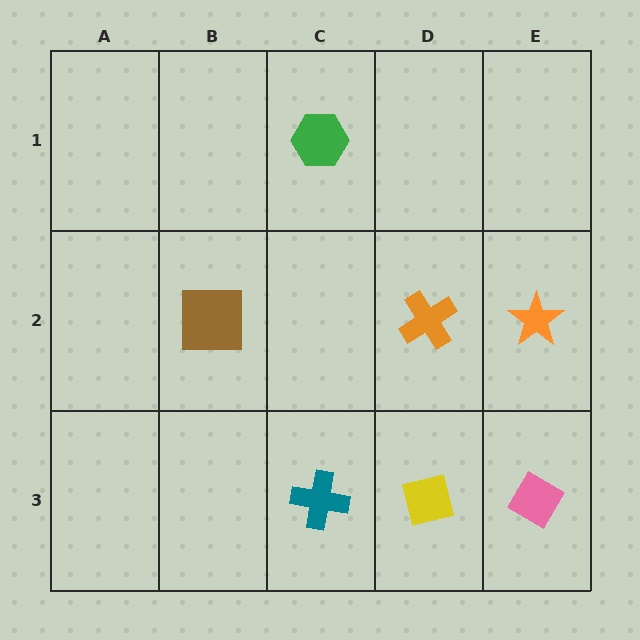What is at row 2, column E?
An orange star.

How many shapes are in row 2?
3 shapes.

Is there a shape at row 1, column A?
No, that cell is empty.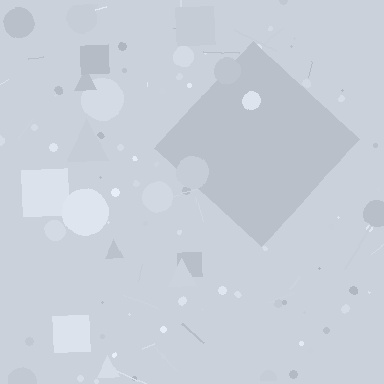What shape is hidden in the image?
A diamond is hidden in the image.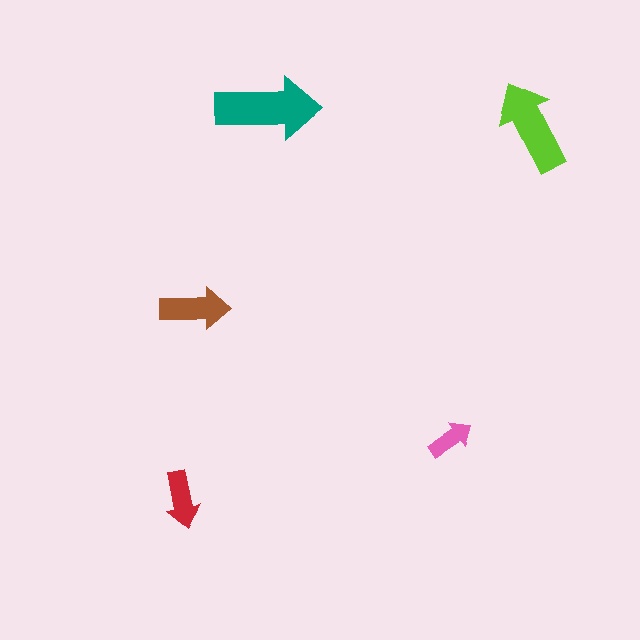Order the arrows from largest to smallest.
the teal one, the lime one, the brown one, the red one, the pink one.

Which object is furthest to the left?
The red arrow is leftmost.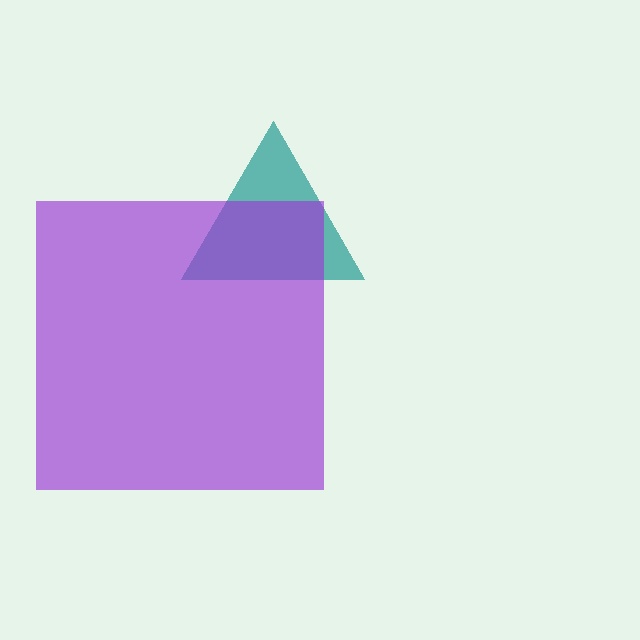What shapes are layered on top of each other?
The layered shapes are: a teal triangle, a purple square.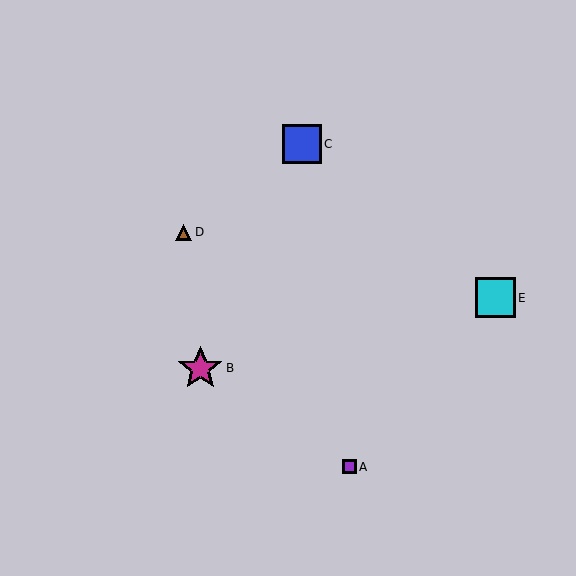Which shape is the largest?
The magenta star (labeled B) is the largest.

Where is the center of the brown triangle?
The center of the brown triangle is at (184, 233).